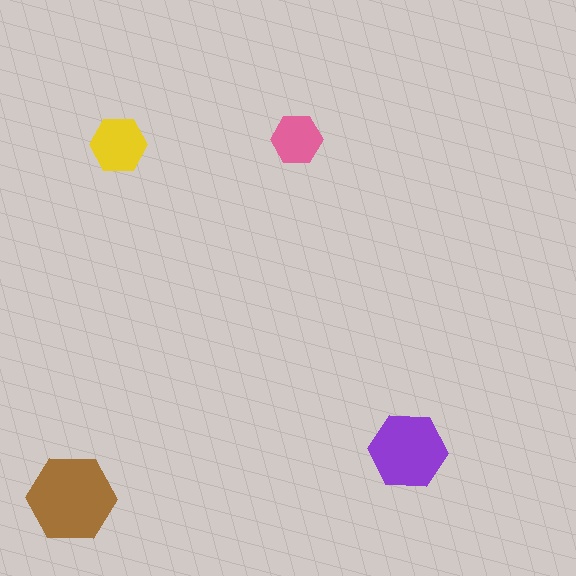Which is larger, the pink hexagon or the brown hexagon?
The brown one.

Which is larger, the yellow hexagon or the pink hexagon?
The yellow one.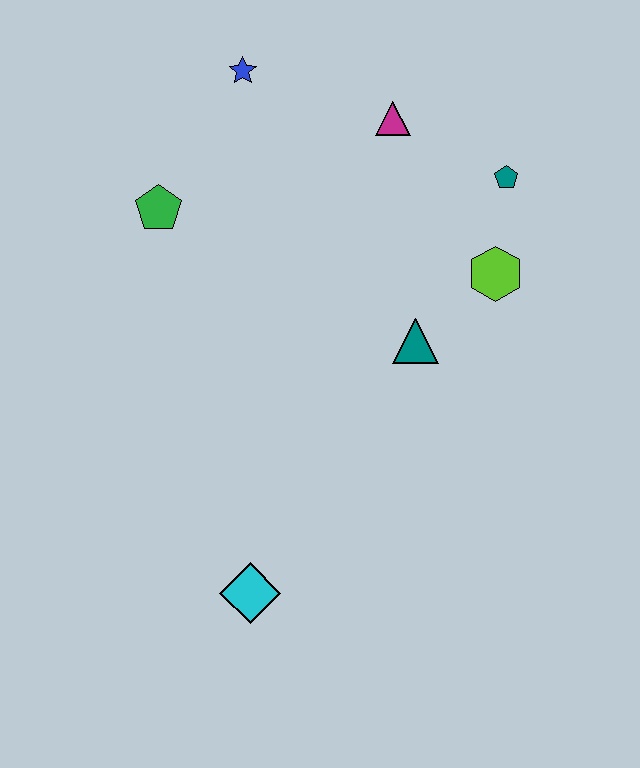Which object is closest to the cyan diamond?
The teal triangle is closest to the cyan diamond.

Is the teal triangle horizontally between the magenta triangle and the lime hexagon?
Yes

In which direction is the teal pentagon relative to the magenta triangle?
The teal pentagon is to the right of the magenta triangle.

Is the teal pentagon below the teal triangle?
No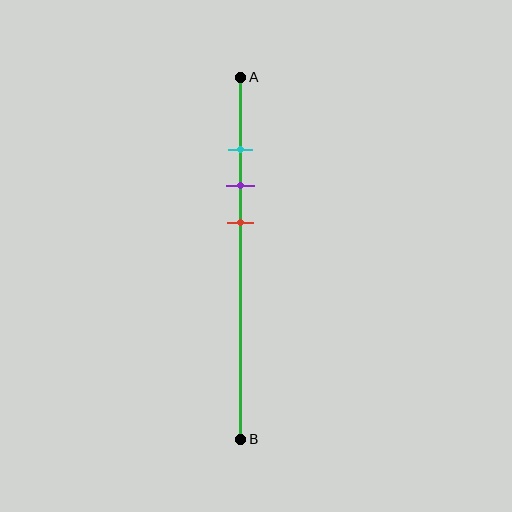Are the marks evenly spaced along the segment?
Yes, the marks are approximately evenly spaced.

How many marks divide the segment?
There are 3 marks dividing the segment.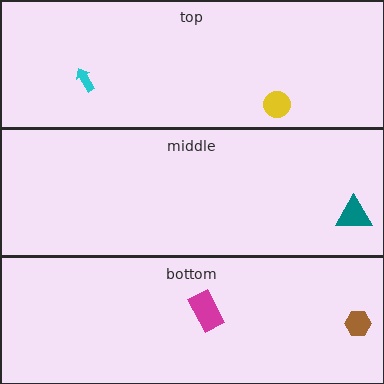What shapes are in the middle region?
The teal triangle.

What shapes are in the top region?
The yellow circle, the cyan arrow.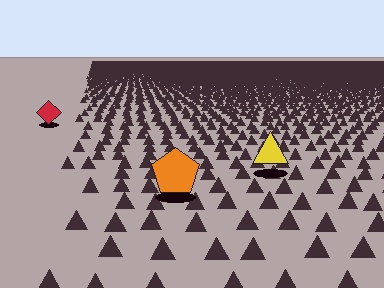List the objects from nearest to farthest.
From nearest to farthest: the orange pentagon, the yellow triangle, the red diamond.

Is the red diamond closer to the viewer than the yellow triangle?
No. The yellow triangle is closer — you can tell from the texture gradient: the ground texture is coarser near it.